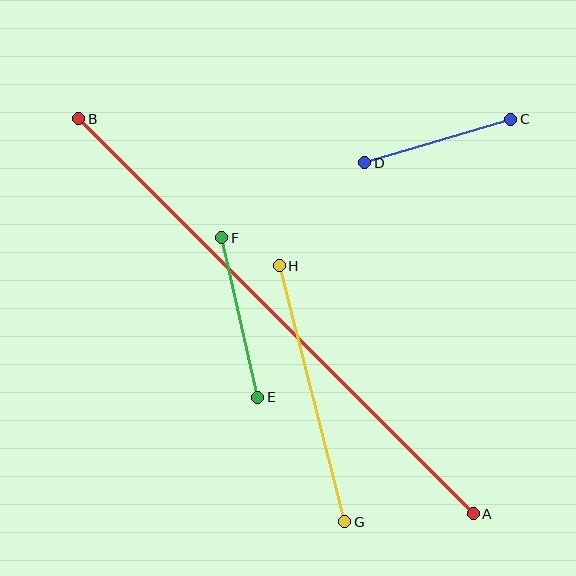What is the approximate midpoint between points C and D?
The midpoint is at approximately (438, 141) pixels.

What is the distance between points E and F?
The distance is approximately 164 pixels.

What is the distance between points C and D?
The distance is approximately 152 pixels.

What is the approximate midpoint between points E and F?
The midpoint is at approximately (240, 318) pixels.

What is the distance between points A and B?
The distance is approximately 558 pixels.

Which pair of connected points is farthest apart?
Points A and B are farthest apart.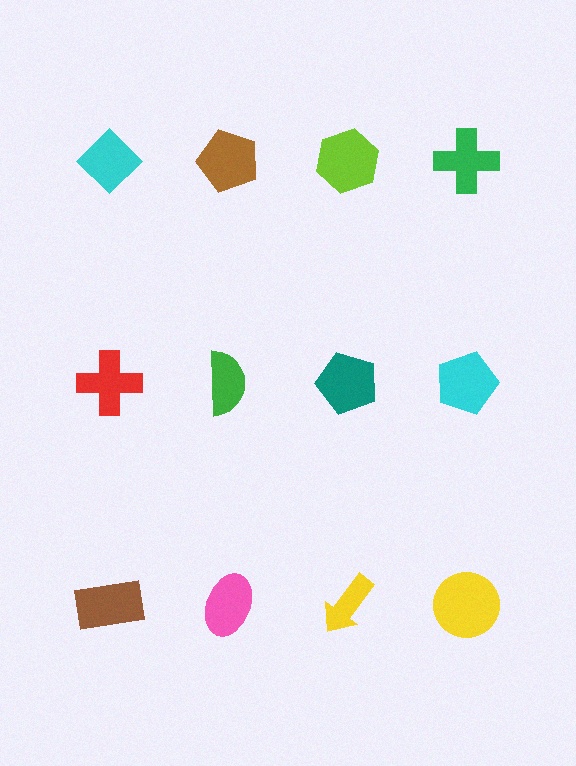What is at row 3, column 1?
A brown rectangle.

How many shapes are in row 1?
4 shapes.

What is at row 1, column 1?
A cyan diamond.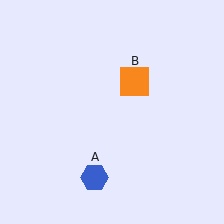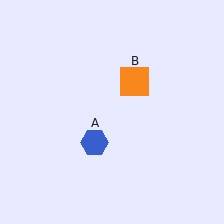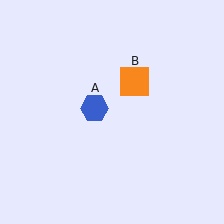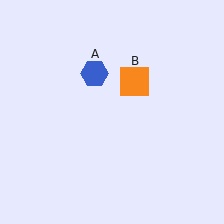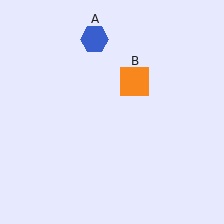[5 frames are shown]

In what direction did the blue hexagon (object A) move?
The blue hexagon (object A) moved up.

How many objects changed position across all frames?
1 object changed position: blue hexagon (object A).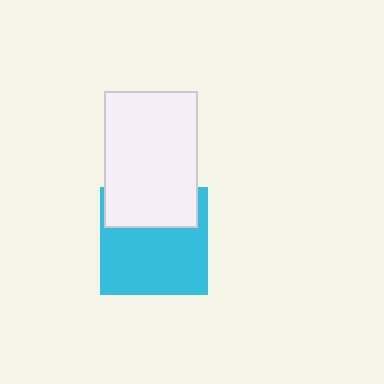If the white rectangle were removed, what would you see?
You would see the complete cyan square.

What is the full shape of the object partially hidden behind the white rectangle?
The partially hidden object is a cyan square.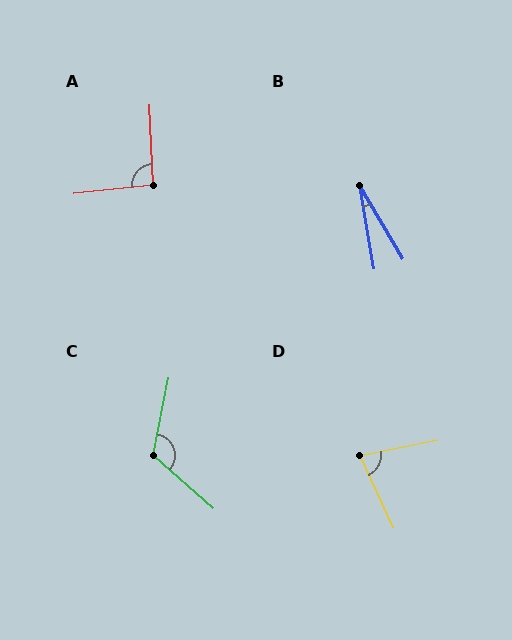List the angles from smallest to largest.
B (21°), D (76°), A (94°), C (120°).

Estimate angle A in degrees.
Approximately 94 degrees.